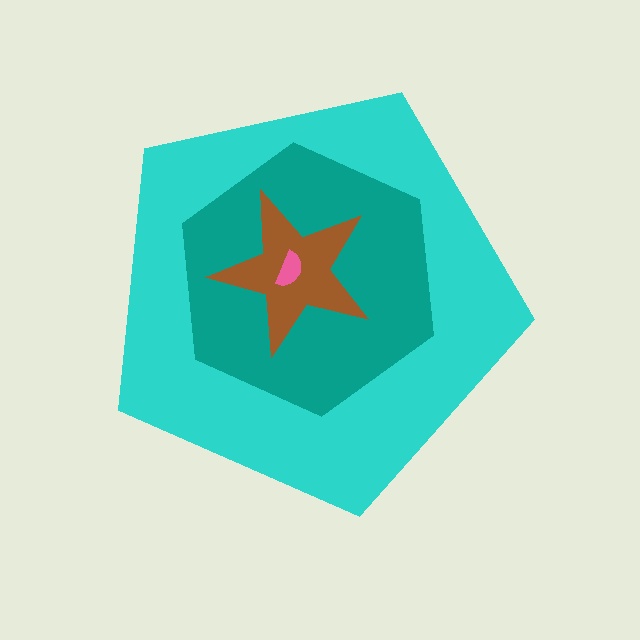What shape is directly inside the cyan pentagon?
The teal hexagon.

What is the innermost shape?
The pink semicircle.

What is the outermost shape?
The cyan pentagon.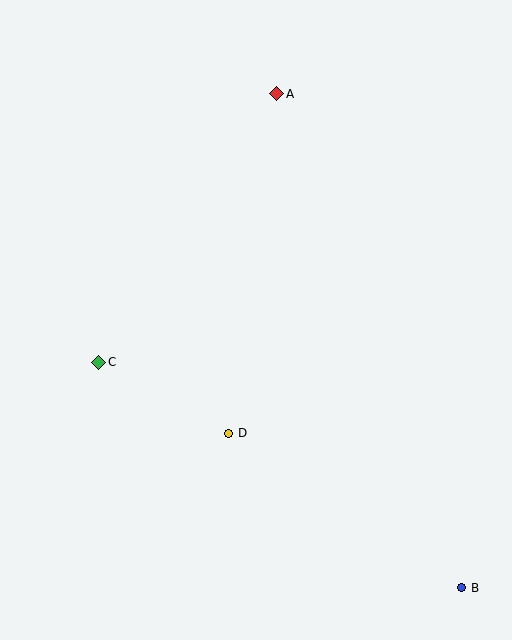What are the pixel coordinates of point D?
Point D is at (229, 433).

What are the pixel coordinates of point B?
Point B is at (462, 588).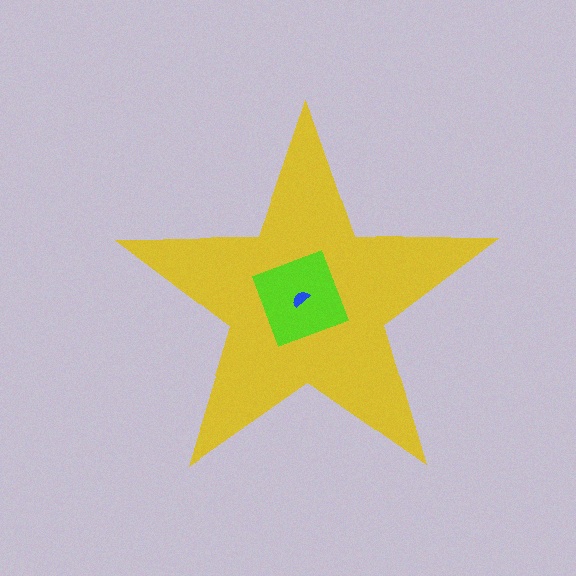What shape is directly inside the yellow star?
The lime square.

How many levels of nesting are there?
3.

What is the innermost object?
The blue semicircle.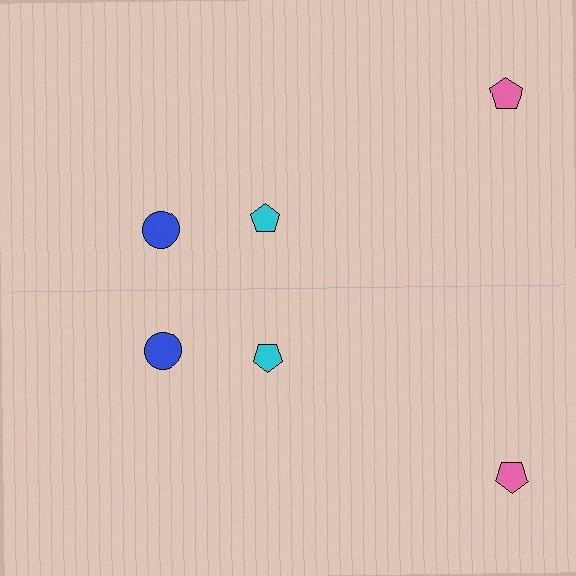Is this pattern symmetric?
Yes, this pattern has bilateral (reflection) symmetry.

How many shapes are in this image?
There are 6 shapes in this image.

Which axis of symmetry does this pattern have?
The pattern has a horizontal axis of symmetry running through the center of the image.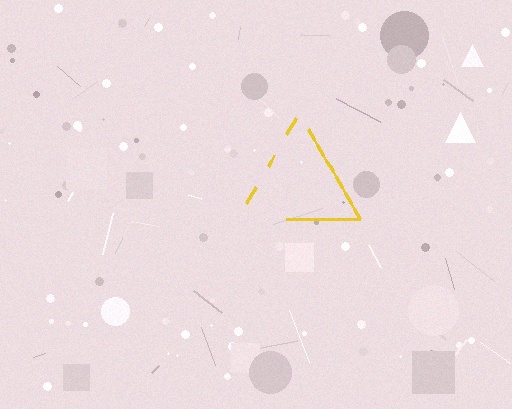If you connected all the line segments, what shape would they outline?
They would outline a triangle.